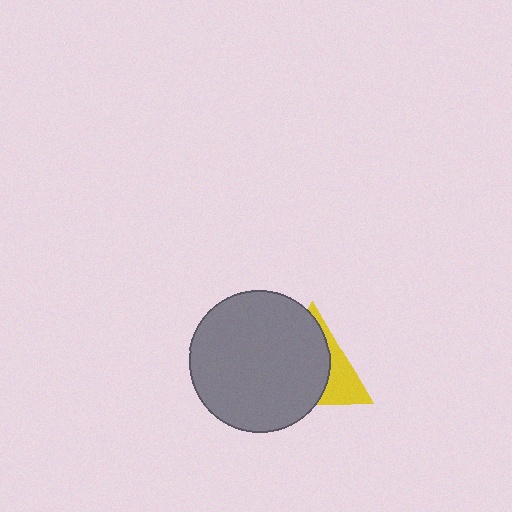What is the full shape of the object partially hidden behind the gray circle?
The partially hidden object is a yellow triangle.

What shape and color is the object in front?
The object in front is a gray circle.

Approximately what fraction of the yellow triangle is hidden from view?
Roughly 67% of the yellow triangle is hidden behind the gray circle.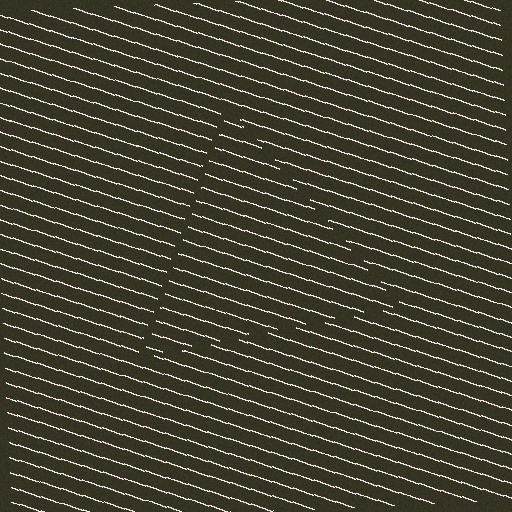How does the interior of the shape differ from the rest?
The interior of the shape contains the same grating, shifted by half a period — the contour is defined by the phase discontinuity where line-ends from the inner and outer gratings abut.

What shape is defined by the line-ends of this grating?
An illusory triangle. The interior of the shape contains the same grating, shifted by half a period — the contour is defined by the phase discontinuity where line-ends from the inner and outer gratings abut.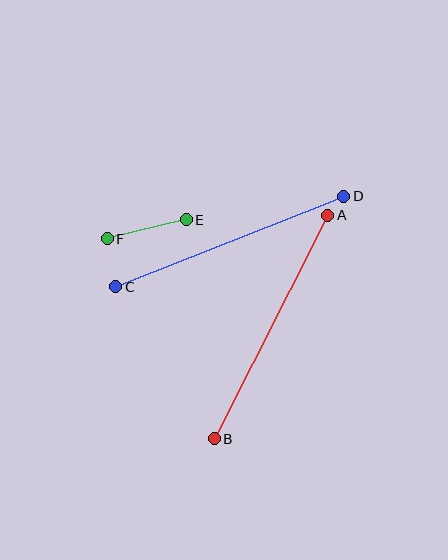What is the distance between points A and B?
The distance is approximately 251 pixels.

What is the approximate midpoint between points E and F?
The midpoint is at approximately (147, 229) pixels.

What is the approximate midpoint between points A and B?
The midpoint is at approximately (271, 327) pixels.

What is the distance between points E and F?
The distance is approximately 82 pixels.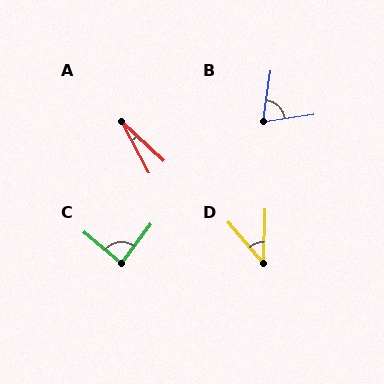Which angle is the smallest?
A, at approximately 19 degrees.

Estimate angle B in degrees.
Approximately 72 degrees.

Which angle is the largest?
C, at approximately 88 degrees.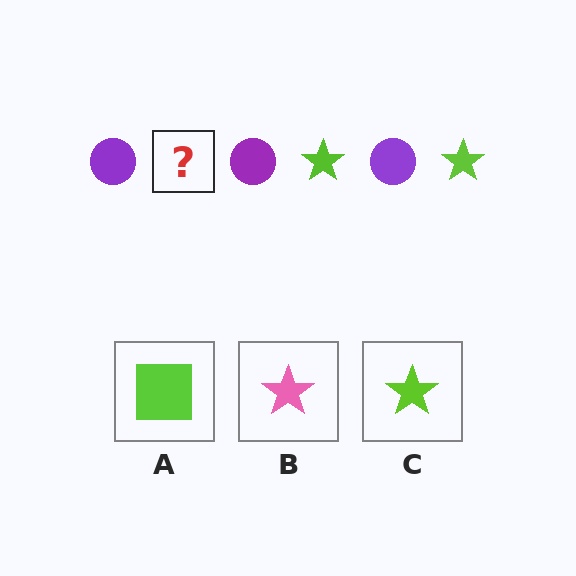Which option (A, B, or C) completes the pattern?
C.